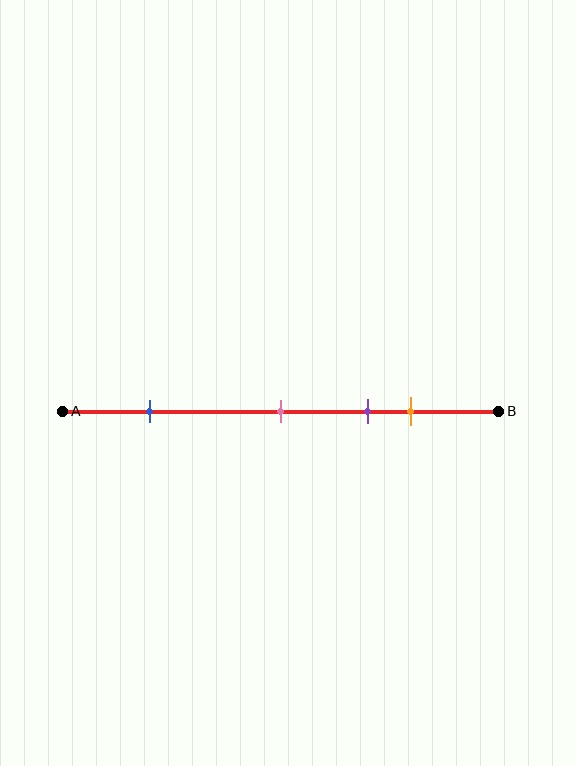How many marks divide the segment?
There are 4 marks dividing the segment.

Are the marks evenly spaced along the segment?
No, the marks are not evenly spaced.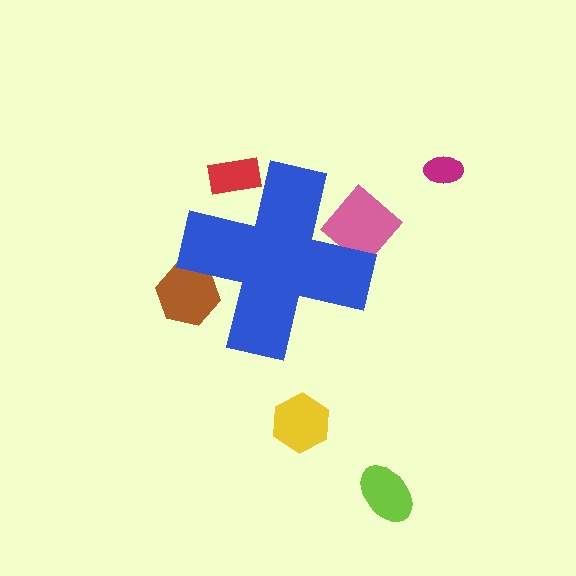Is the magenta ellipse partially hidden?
No, the magenta ellipse is fully visible.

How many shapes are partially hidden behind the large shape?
3 shapes are partially hidden.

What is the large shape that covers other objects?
A blue cross.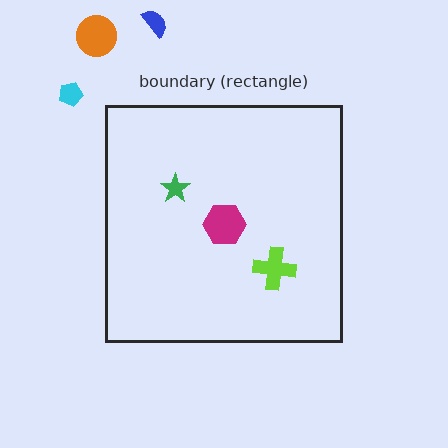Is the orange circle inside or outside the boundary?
Outside.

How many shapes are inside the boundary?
3 inside, 3 outside.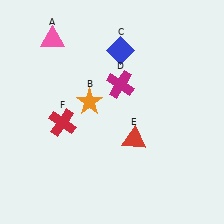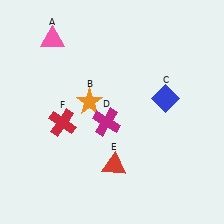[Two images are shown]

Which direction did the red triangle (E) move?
The red triangle (E) moved down.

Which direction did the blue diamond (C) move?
The blue diamond (C) moved down.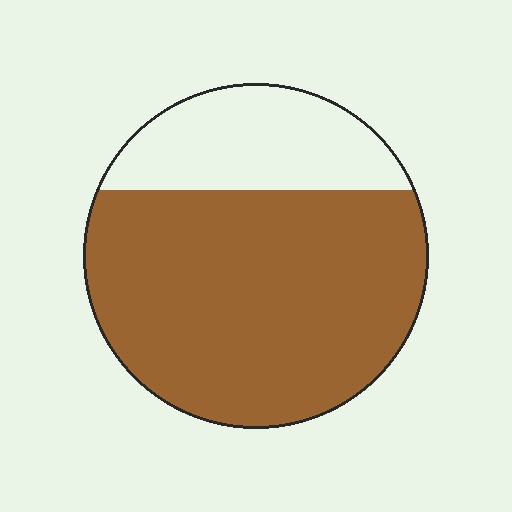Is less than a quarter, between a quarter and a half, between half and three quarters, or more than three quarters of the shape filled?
Between half and three quarters.